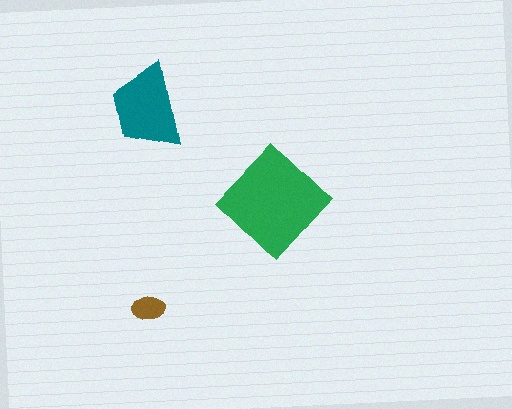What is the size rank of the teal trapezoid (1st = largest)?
2nd.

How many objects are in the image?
There are 3 objects in the image.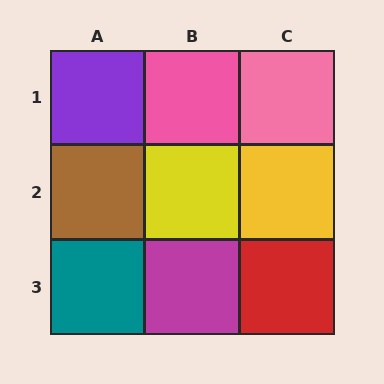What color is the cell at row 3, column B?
Magenta.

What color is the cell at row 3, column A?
Teal.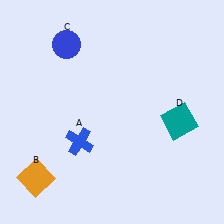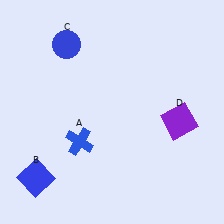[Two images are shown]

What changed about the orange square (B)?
In Image 1, B is orange. In Image 2, it changed to blue.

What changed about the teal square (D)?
In Image 1, D is teal. In Image 2, it changed to purple.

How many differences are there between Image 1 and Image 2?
There are 2 differences between the two images.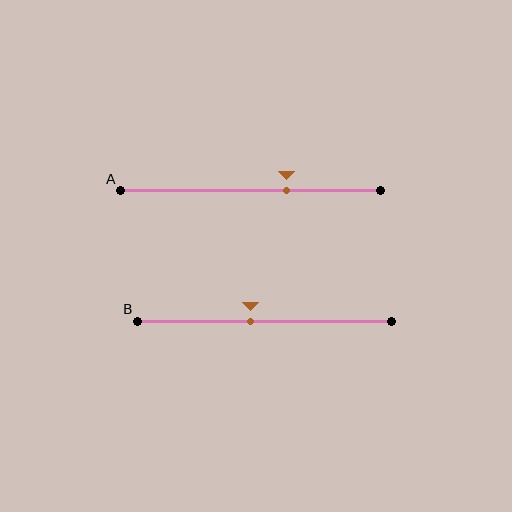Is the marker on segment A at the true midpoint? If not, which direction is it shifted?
No, the marker on segment A is shifted to the right by about 14% of the segment length.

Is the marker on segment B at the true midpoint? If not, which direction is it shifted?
No, the marker on segment B is shifted to the left by about 6% of the segment length.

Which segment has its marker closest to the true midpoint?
Segment B has its marker closest to the true midpoint.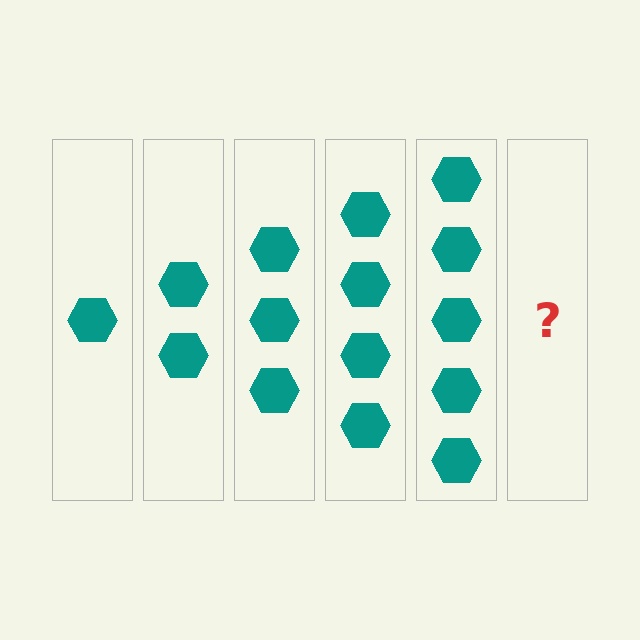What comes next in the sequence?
The next element should be 6 hexagons.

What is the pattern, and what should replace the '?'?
The pattern is that each step adds one more hexagon. The '?' should be 6 hexagons.